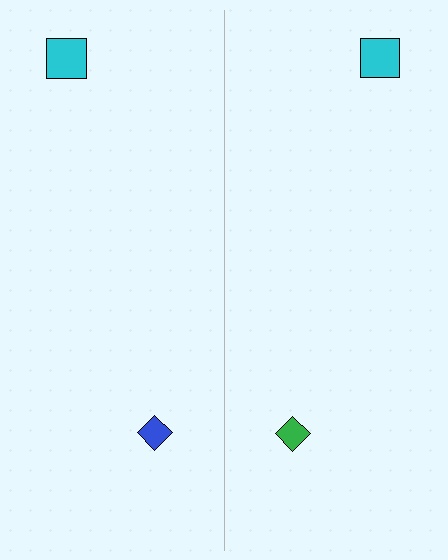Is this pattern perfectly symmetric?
No, the pattern is not perfectly symmetric. The green diamond on the right side breaks the symmetry — its mirror counterpart is blue.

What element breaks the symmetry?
The green diamond on the right side breaks the symmetry — its mirror counterpart is blue.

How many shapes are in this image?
There are 4 shapes in this image.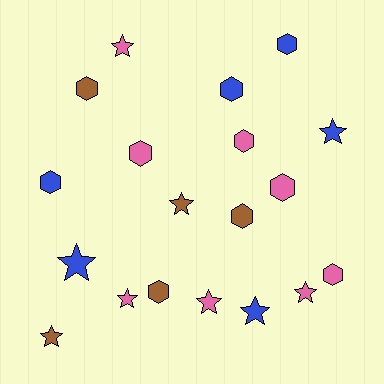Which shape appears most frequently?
Hexagon, with 10 objects.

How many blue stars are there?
There are 3 blue stars.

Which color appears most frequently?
Pink, with 8 objects.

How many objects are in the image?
There are 19 objects.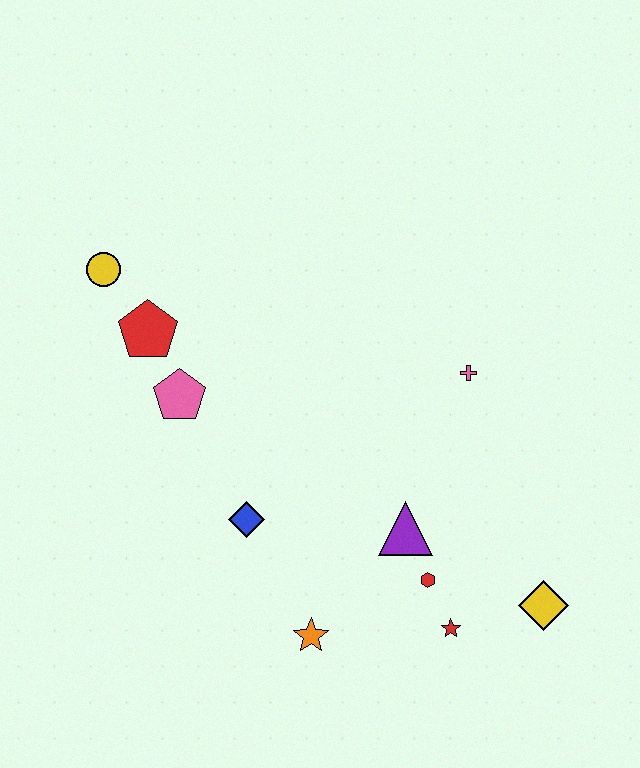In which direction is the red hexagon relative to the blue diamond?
The red hexagon is to the right of the blue diamond.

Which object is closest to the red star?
The red hexagon is closest to the red star.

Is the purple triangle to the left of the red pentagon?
No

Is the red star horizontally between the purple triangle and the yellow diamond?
Yes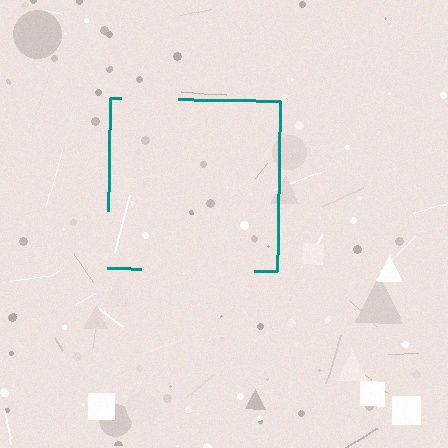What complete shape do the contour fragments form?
The contour fragments form a square.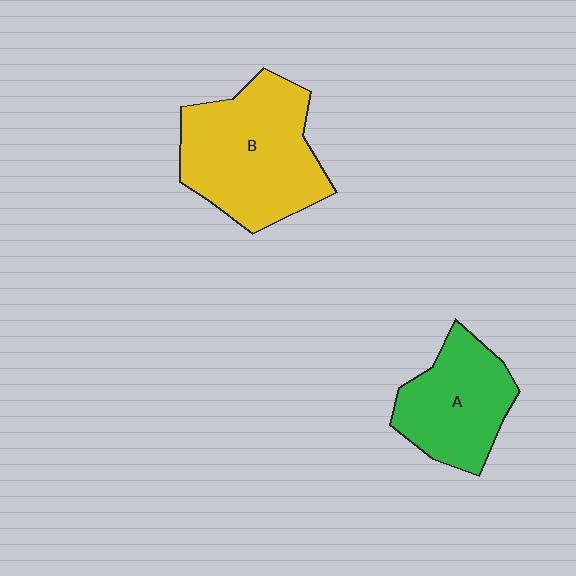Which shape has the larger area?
Shape B (yellow).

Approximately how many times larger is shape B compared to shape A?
Approximately 1.4 times.